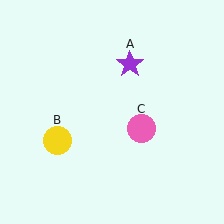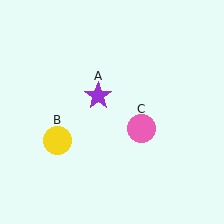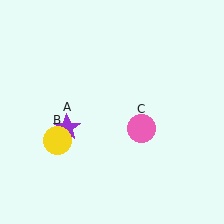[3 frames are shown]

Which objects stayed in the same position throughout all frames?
Yellow circle (object B) and pink circle (object C) remained stationary.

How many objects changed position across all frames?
1 object changed position: purple star (object A).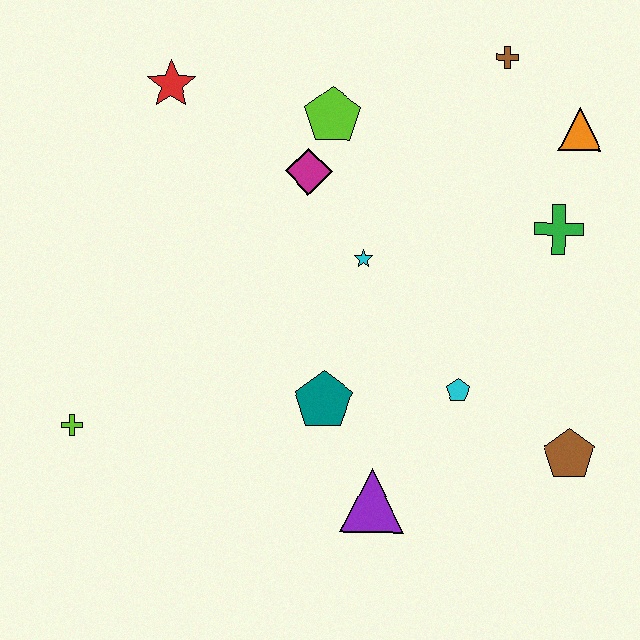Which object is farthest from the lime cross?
The orange triangle is farthest from the lime cross.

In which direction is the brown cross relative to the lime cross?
The brown cross is to the right of the lime cross.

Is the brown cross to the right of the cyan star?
Yes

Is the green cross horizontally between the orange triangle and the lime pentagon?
Yes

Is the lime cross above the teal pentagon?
No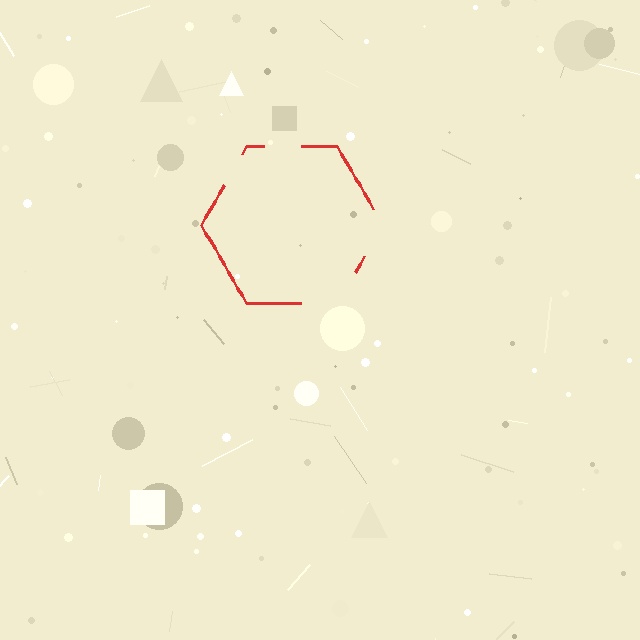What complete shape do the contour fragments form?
The contour fragments form a hexagon.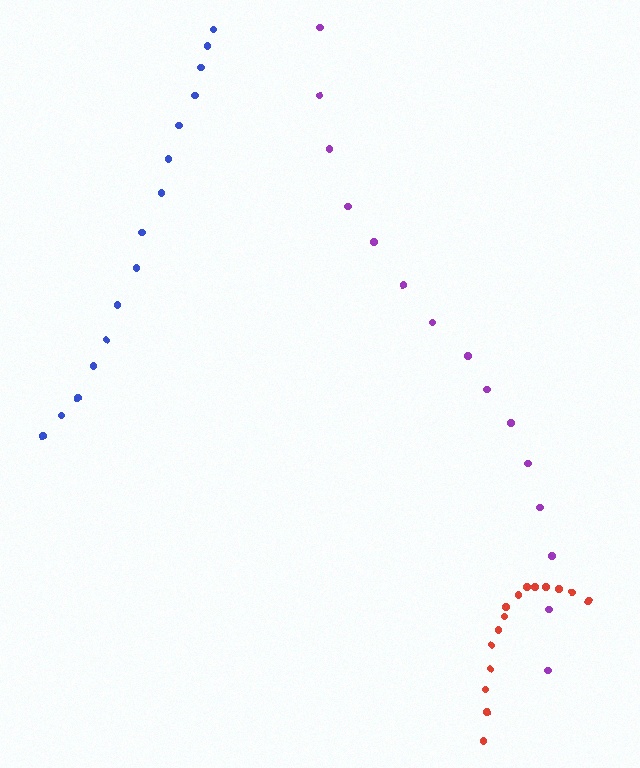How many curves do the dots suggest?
There are 3 distinct paths.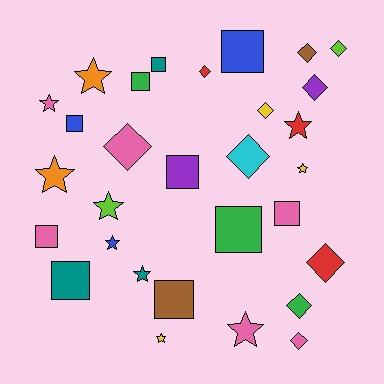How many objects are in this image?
There are 30 objects.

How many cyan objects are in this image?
There is 1 cyan object.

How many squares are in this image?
There are 10 squares.